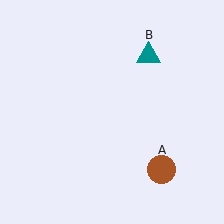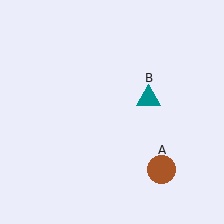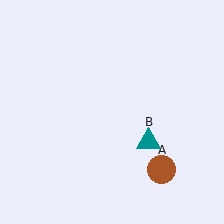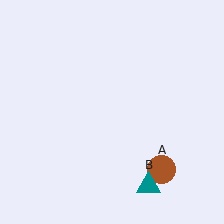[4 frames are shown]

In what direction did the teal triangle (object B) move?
The teal triangle (object B) moved down.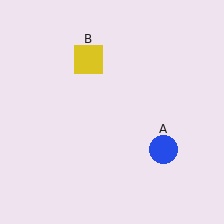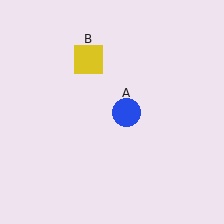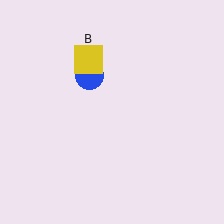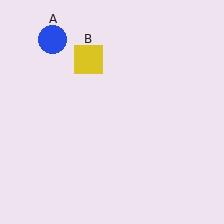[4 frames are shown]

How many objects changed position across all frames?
1 object changed position: blue circle (object A).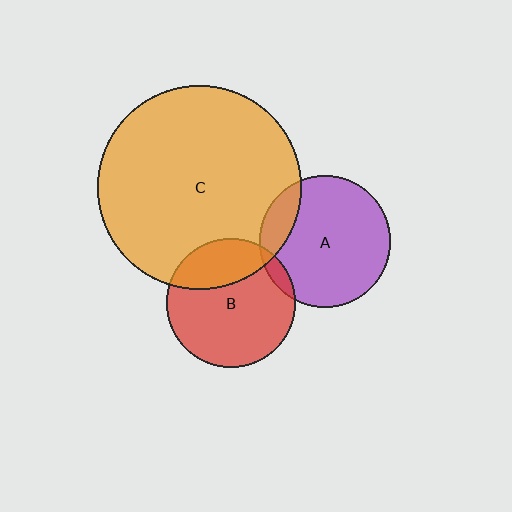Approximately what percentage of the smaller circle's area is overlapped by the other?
Approximately 25%.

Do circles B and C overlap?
Yes.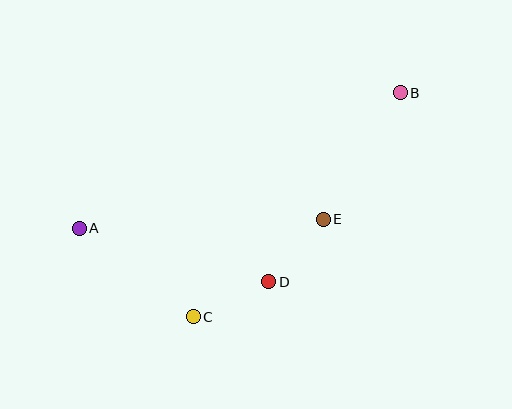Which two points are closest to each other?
Points D and E are closest to each other.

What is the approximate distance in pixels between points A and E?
The distance between A and E is approximately 244 pixels.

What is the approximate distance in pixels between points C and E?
The distance between C and E is approximately 162 pixels.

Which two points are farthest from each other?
Points A and B are farthest from each other.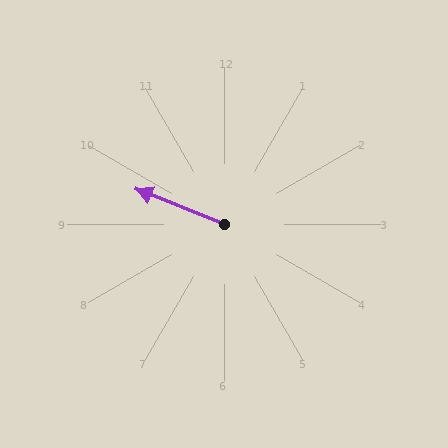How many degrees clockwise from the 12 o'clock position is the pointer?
Approximately 292 degrees.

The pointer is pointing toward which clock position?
Roughly 10 o'clock.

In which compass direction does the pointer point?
West.